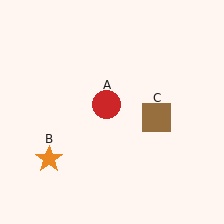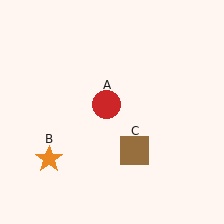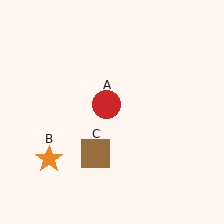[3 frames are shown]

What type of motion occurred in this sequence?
The brown square (object C) rotated clockwise around the center of the scene.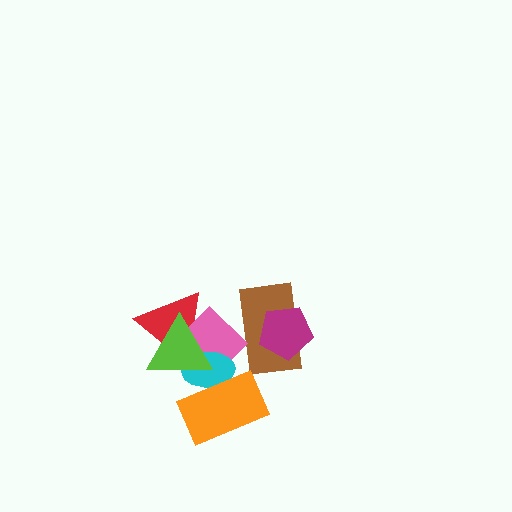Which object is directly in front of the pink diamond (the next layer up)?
The cyan ellipse is directly in front of the pink diamond.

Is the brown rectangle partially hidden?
Yes, it is partially covered by another shape.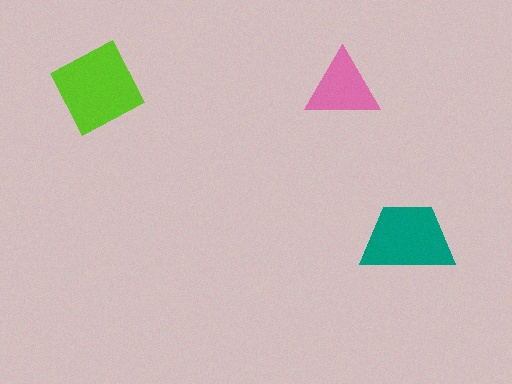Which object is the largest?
The lime diamond.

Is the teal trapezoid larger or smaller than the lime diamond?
Smaller.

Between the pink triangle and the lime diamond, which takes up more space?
The lime diamond.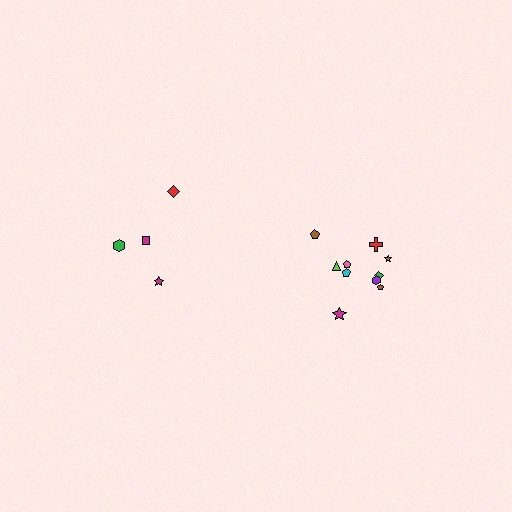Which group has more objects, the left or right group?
The right group.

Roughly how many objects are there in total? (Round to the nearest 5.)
Roughly 15 objects in total.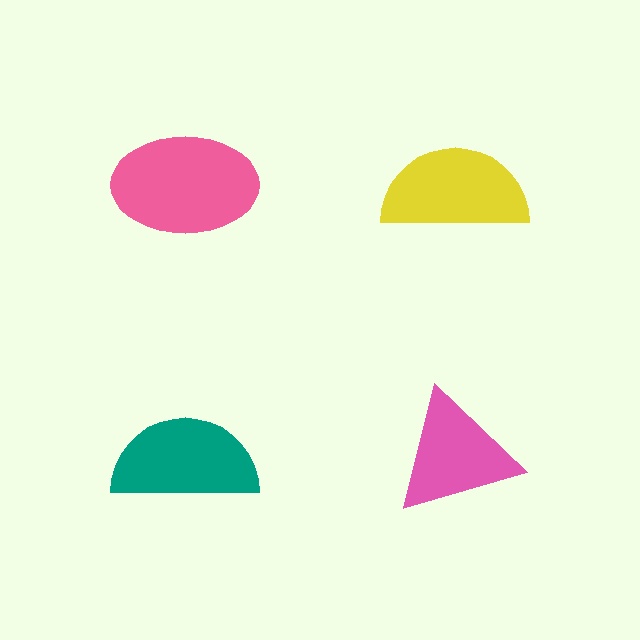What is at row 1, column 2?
A yellow semicircle.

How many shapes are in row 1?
2 shapes.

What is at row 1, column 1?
A pink ellipse.